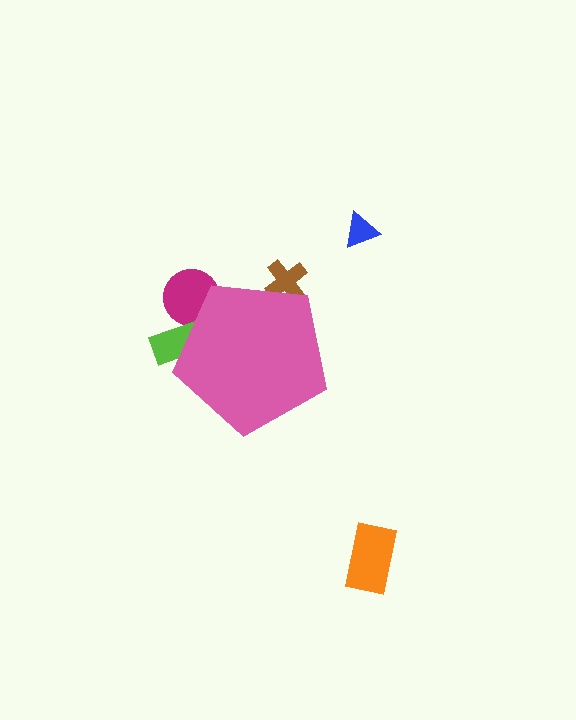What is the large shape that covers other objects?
A pink pentagon.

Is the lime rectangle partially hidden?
Yes, the lime rectangle is partially hidden behind the pink pentagon.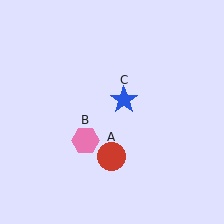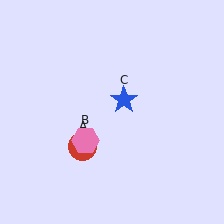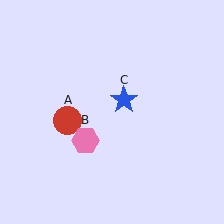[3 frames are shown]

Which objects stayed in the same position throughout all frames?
Pink hexagon (object B) and blue star (object C) remained stationary.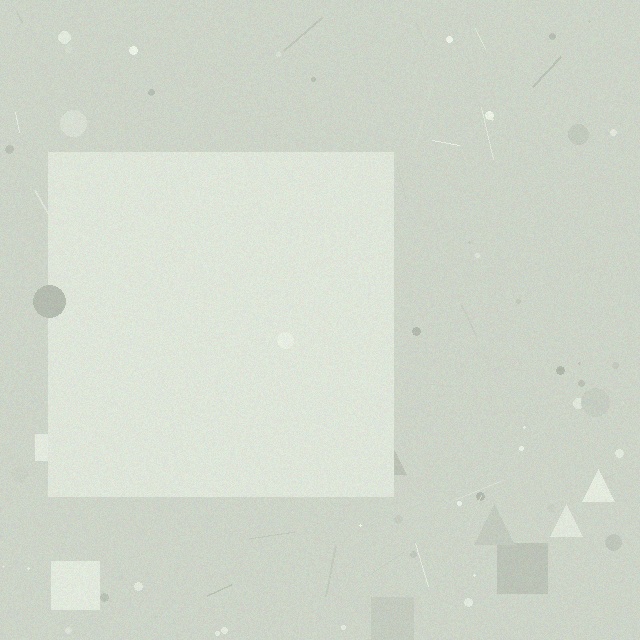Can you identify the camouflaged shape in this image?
The camouflaged shape is a square.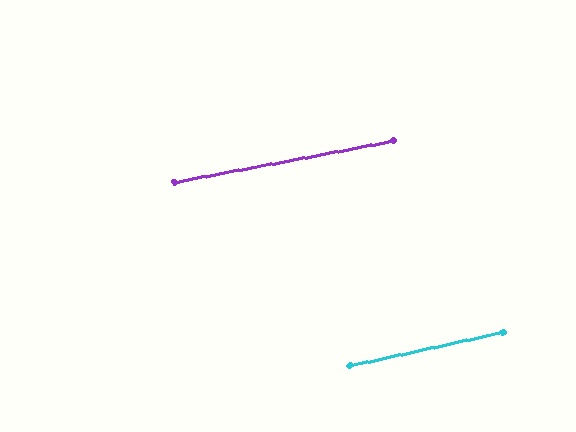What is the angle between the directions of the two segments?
Approximately 2 degrees.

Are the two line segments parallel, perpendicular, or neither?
Parallel — their directions differ by only 1.9°.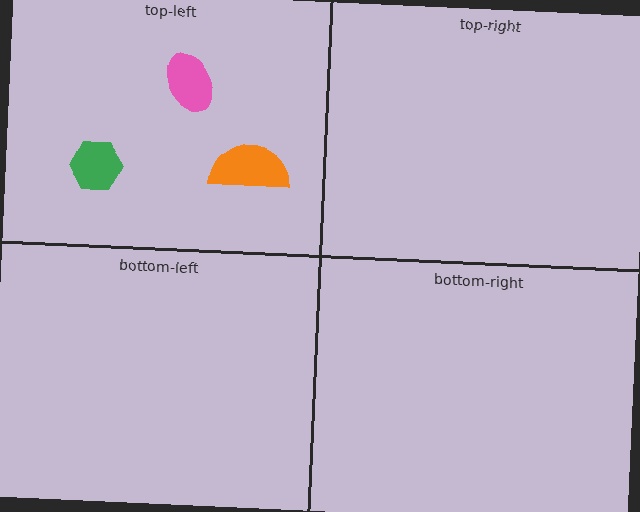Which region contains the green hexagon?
The top-left region.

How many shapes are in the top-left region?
3.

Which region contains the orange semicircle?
The top-left region.